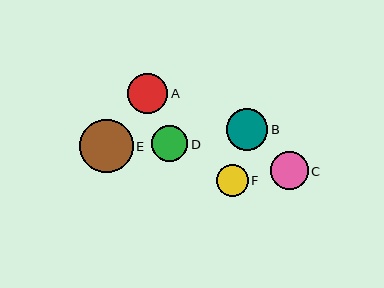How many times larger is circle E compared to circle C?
Circle E is approximately 1.4 times the size of circle C.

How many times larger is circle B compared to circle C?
Circle B is approximately 1.1 times the size of circle C.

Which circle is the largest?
Circle E is the largest with a size of approximately 53 pixels.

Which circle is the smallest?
Circle F is the smallest with a size of approximately 31 pixels.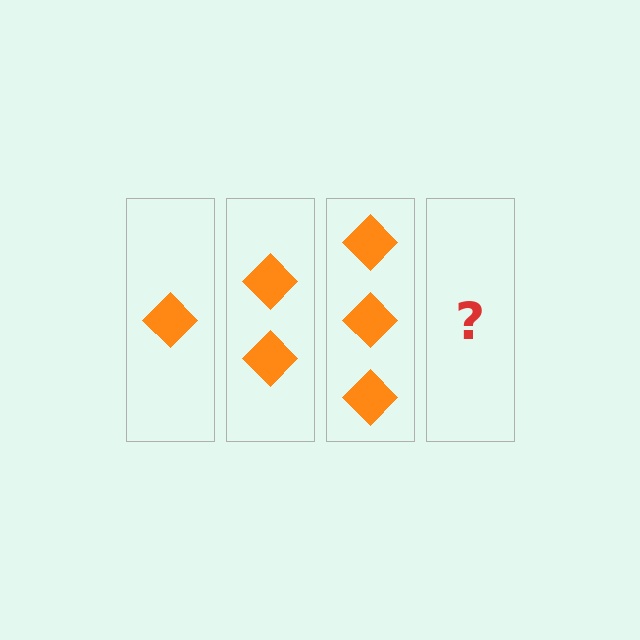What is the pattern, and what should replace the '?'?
The pattern is that each step adds one more diamond. The '?' should be 4 diamonds.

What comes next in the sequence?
The next element should be 4 diamonds.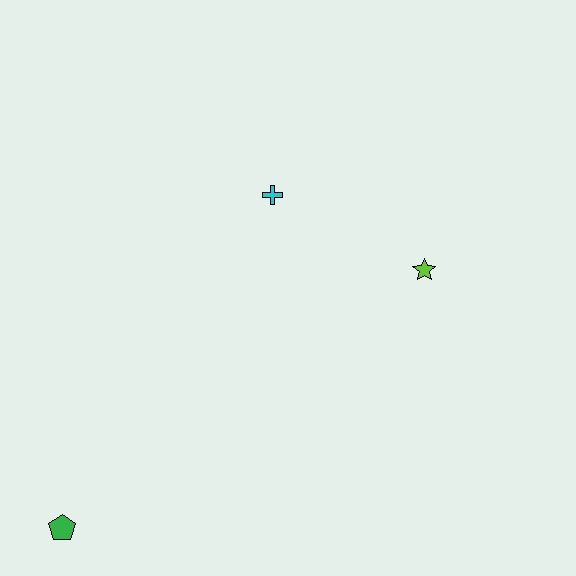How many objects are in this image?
There are 3 objects.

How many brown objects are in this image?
There are no brown objects.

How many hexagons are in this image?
There are no hexagons.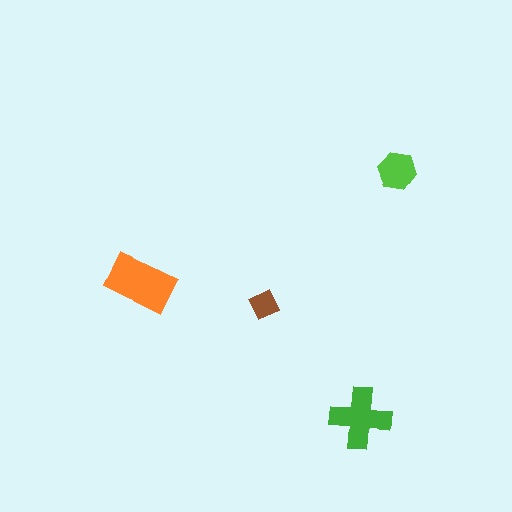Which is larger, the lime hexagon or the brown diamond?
The lime hexagon.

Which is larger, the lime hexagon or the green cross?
The green cross.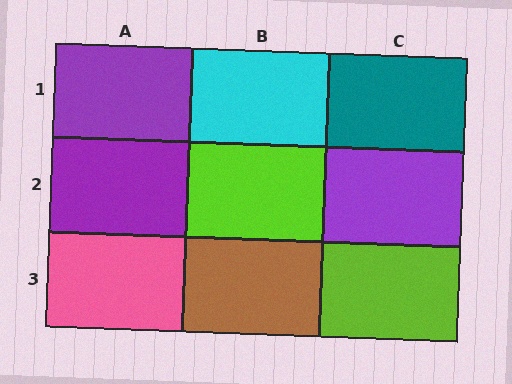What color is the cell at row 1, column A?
Purple.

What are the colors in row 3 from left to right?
Pink, brown, lime.